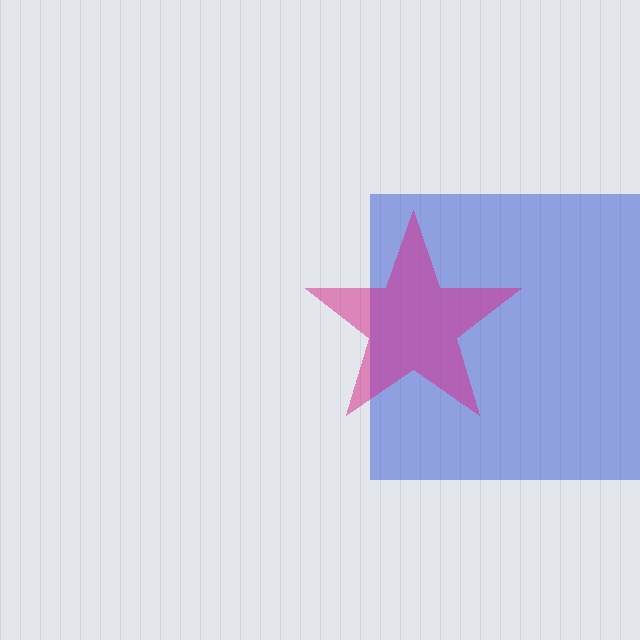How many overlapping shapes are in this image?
There are 2 overlapping shapes in the image.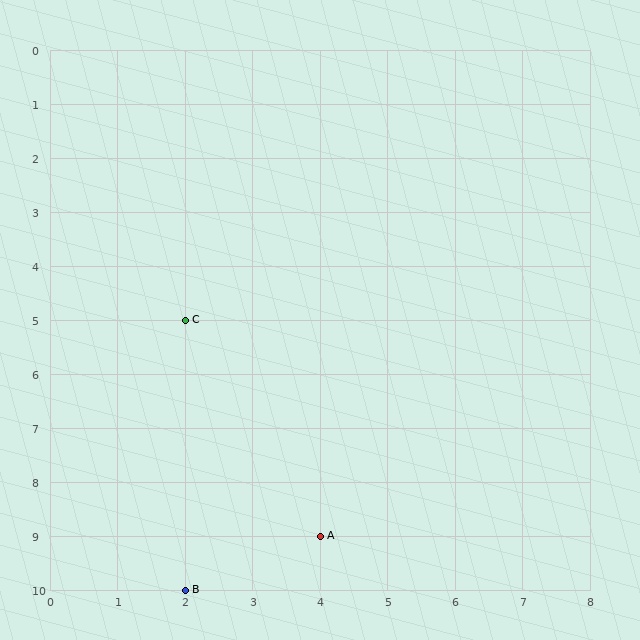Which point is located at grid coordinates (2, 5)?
Point C is at (2, 5).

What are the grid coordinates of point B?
Point B is at grid coordinates (2, 10).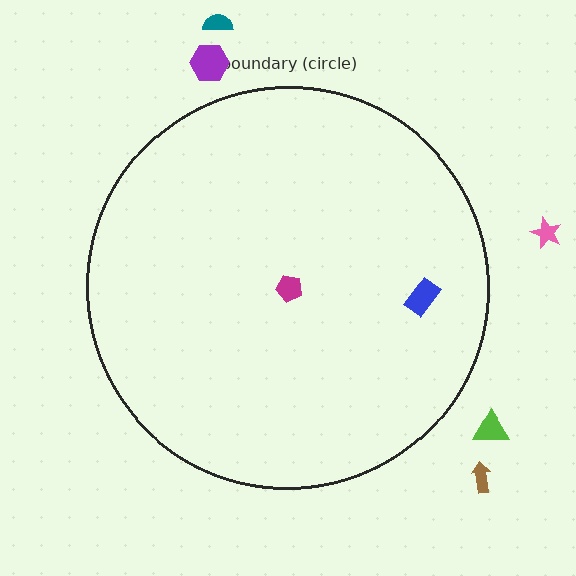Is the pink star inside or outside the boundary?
Outside.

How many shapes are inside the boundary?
2 inside, 5 outside.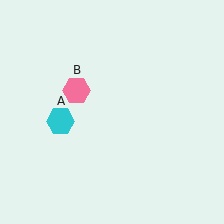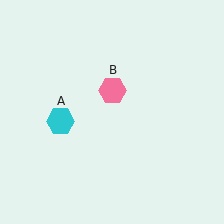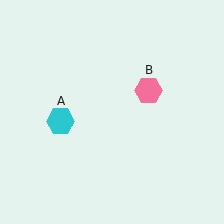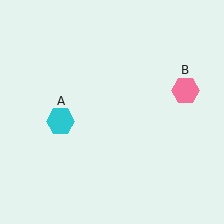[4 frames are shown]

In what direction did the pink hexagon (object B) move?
The pink hexagon (object B) moved right.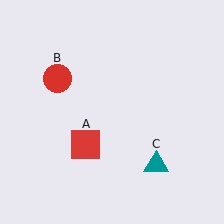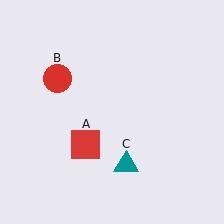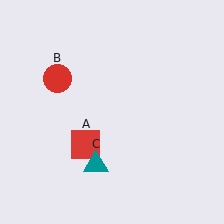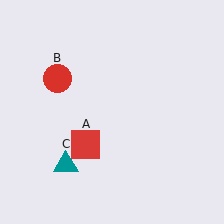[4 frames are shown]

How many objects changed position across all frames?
1 object changed position: teal triangle (object C).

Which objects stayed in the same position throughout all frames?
Red square (object A) and red circle (object B) remained stationary.